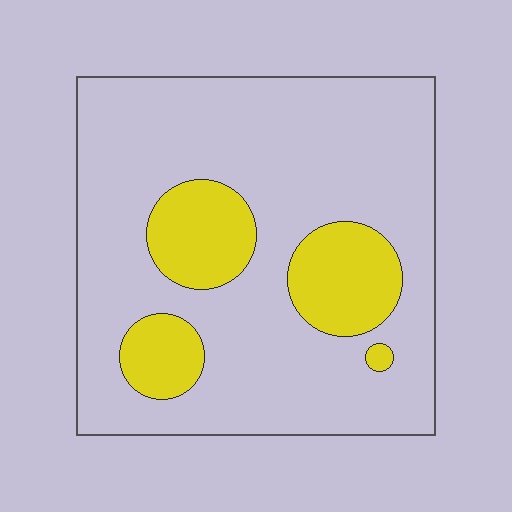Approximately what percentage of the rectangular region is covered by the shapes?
Approximately 20%.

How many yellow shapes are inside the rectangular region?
4.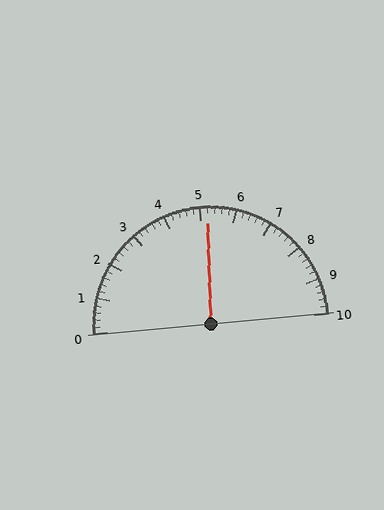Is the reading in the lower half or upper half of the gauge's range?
The reading is in the upper half of the range (0 to 10).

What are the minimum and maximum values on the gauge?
The gauge ranges from 0 to 10.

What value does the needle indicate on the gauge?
The needle indicates approximately 5.2.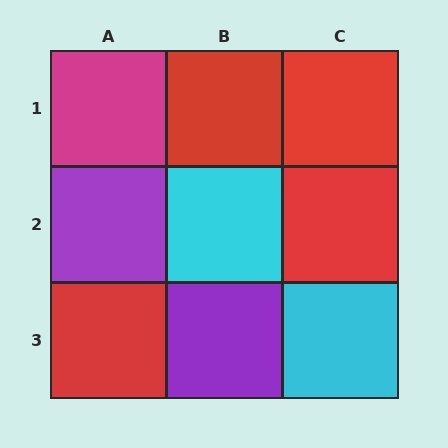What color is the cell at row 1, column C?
Red.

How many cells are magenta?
1 cell is magenta.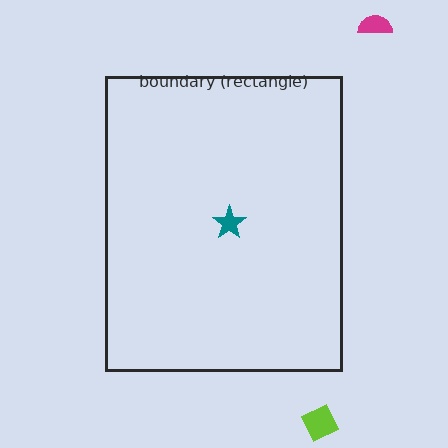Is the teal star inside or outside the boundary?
Inside.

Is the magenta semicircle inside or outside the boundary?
Outside.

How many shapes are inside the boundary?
1 inside, 2 outside.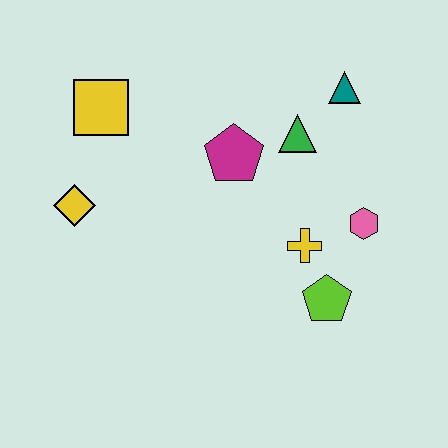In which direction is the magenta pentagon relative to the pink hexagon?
The magenta pentagon is to the left of the pink hexagon.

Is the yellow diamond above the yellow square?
No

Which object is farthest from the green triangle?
The yellow diamond is farthest from the green triangle.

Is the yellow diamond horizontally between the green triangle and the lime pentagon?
No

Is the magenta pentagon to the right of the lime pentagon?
No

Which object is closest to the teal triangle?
The green triangle is closest to the teal triangle.